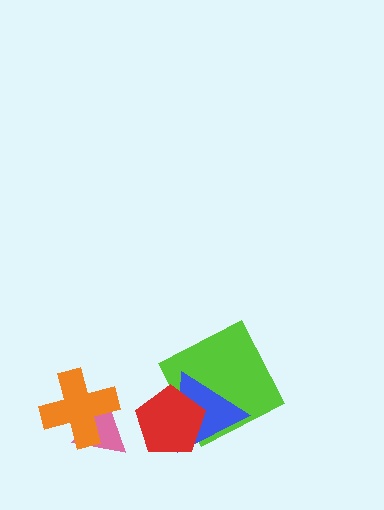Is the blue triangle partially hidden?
Yes, it is partially covered by another shape.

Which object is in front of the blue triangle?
The red pentagon is in front of the blue triangle.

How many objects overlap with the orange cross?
1 object overlaps with the orange cross.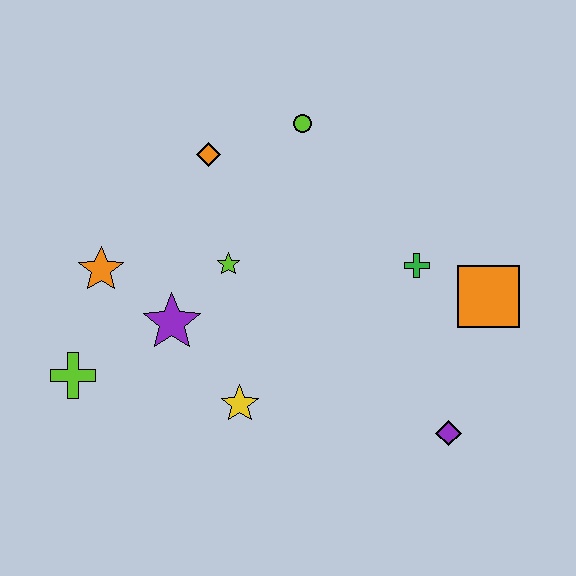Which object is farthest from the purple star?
The orange square is farthest from the purple star.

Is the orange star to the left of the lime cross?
No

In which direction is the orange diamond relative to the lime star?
The orange diamond is above the lime star.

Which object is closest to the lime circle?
The orange diamond is closest to the lime circle.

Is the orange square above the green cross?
No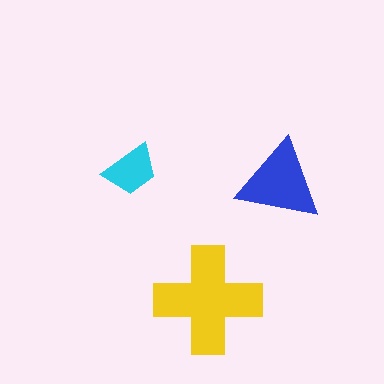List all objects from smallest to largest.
The cyan trapezoid, the blue triangle, the yellow cross.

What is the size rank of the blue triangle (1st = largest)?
2nd.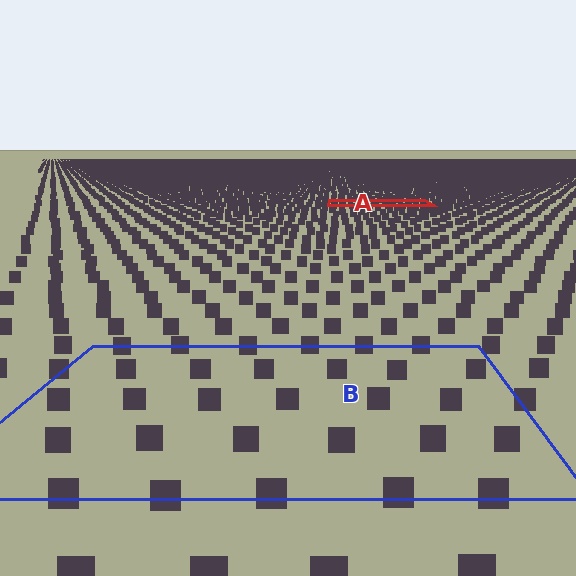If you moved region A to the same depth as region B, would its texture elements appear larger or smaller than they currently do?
They would appear larger. At a closer depth, the same texture elements are projected at a bigger on-screen size.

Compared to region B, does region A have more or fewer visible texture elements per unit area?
Region A has more texture elements per unit area — they are packed more densely because it is farther away.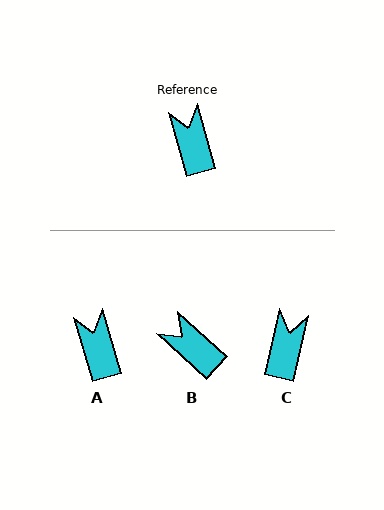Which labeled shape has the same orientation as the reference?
A.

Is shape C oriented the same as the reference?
No, it is off by about 29 degrees.